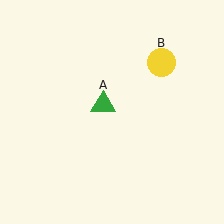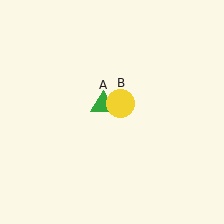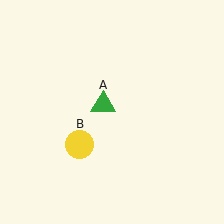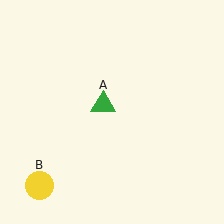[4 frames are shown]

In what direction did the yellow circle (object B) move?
The yellow circle (object B) moved down and to the left.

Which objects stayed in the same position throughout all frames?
Green triangle (object A) remained stationary.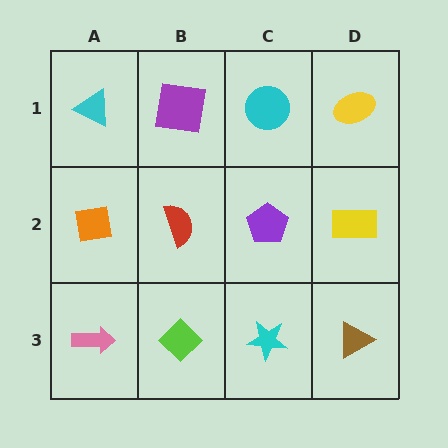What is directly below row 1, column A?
An orange square.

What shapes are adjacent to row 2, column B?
A purple square (row 1, column B), a lime diamond (row 3, column B), an orange square (row 2, column A), a purple pentagon (row 2, column C).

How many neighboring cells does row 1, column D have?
2.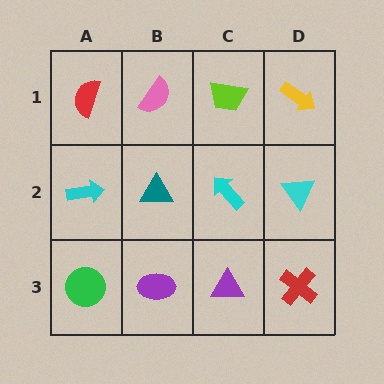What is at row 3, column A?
A green circle.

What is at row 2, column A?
A cyan arrow.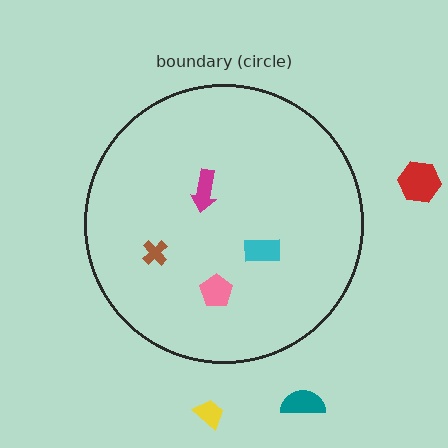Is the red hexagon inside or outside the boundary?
Outside.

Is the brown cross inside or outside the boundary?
Inside.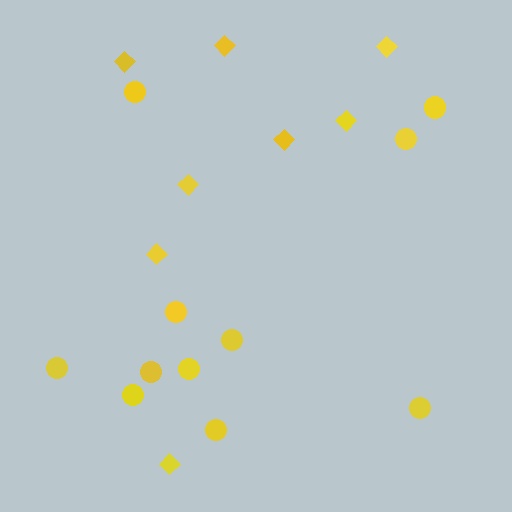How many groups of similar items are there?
There are 2 groups: one group of circles (11) and one group of diamonds (8).